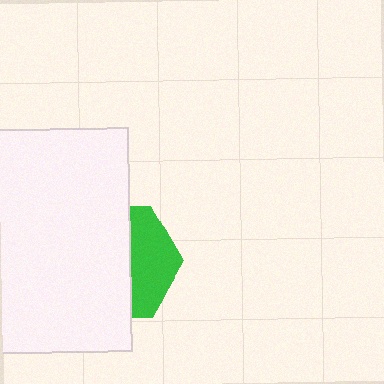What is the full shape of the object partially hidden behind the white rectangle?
The partially hidden object is a green hexagon.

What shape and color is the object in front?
The object in front is a white rectangle.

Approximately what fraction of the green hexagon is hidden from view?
Roughly 62% of the green hexagon is hidden behind the white rectangle.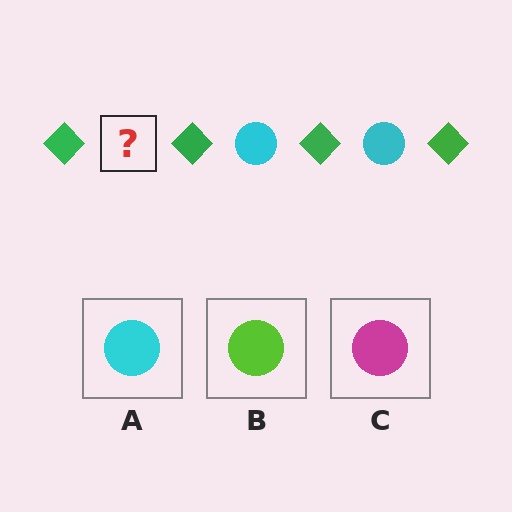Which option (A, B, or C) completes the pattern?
A.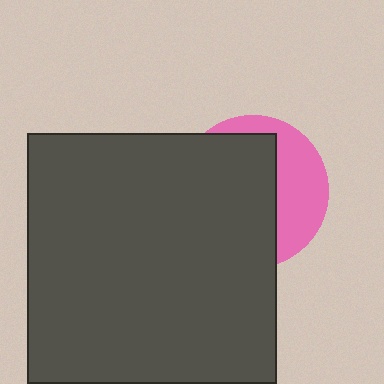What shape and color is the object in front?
The object in front is a dark gray square.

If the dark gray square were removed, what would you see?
You would see the complete pink circle.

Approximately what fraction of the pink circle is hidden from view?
Roughly 64% of the pink circle is hidden behind the dark gray square.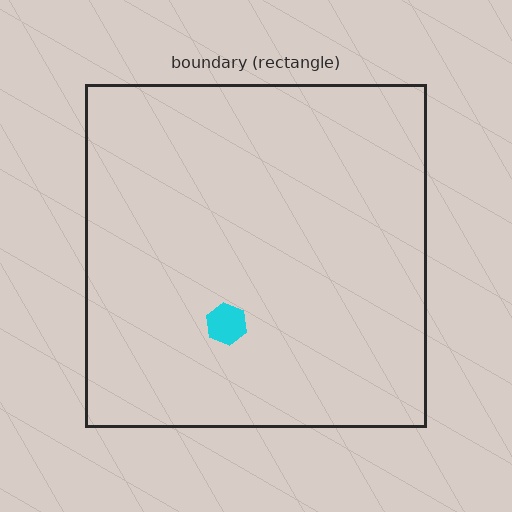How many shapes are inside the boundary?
1 inside, 0 outside.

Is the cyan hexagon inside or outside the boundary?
Inside.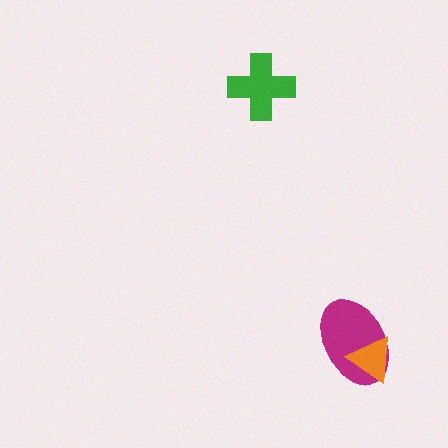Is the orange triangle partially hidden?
No, no other shape covers it.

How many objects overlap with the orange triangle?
1 object overlaps with the orange triangle.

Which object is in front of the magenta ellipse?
The orange triangle is in front of the magenta ellipse.